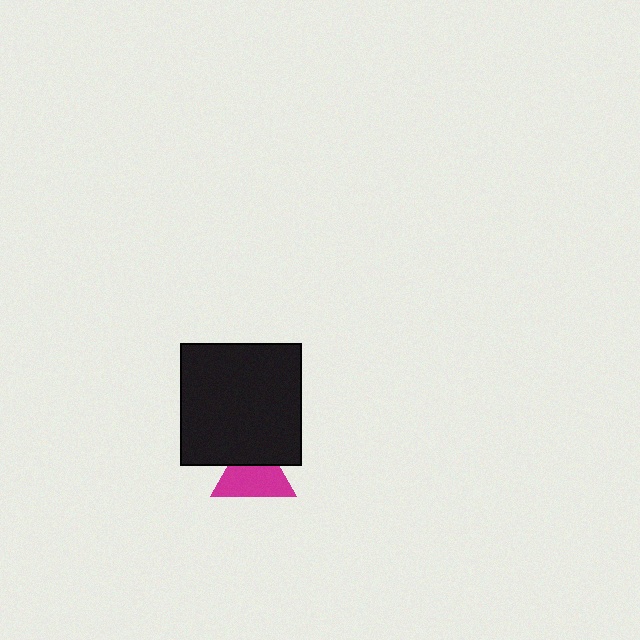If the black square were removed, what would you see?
You would see the complete magenta triangle.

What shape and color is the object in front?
The object in front is a black square.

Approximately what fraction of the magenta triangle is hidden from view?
Roughly 34% of the magenta triangle is hidden behind the black square.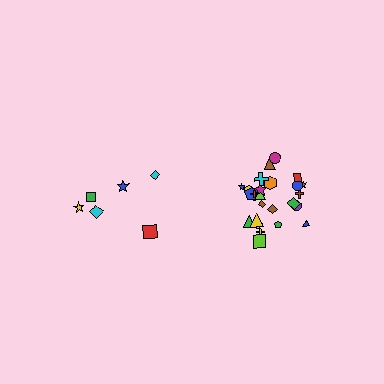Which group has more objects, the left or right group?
The right group.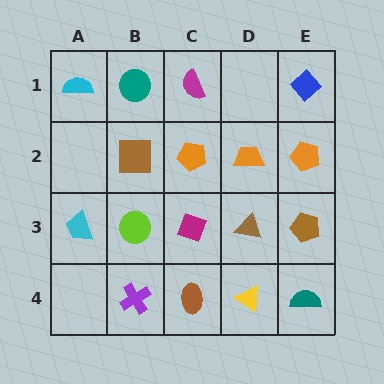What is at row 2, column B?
A brown square.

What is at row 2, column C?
An orange pentagon.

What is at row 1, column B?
A teal circle.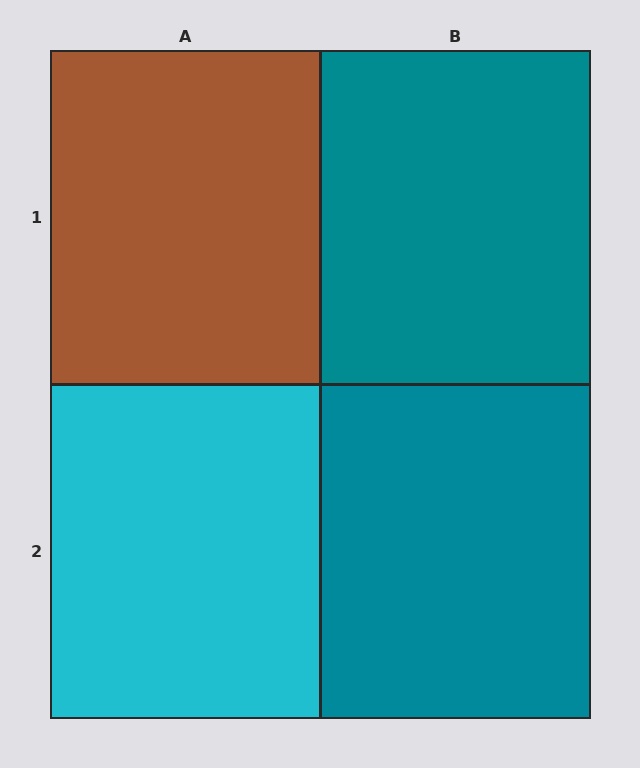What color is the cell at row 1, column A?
Brown.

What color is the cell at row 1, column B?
Teal.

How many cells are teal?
2 cells are teal.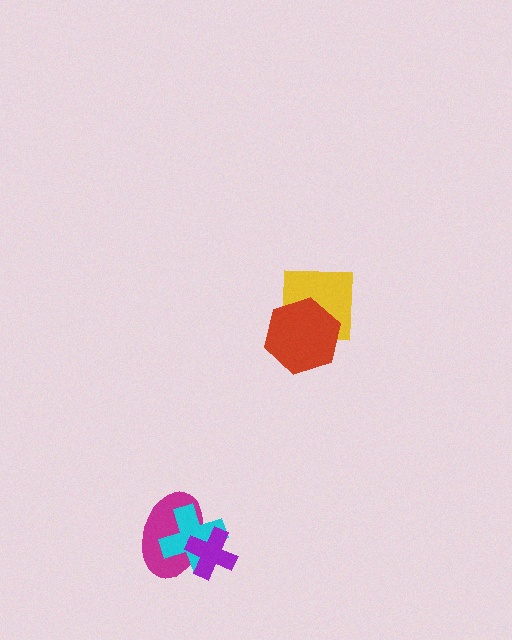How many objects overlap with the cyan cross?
2 objects overlap with the cyan cross.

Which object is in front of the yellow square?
The red hexagon is in front of the yellow square.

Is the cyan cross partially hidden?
Yes, it is partially covered by another shape.